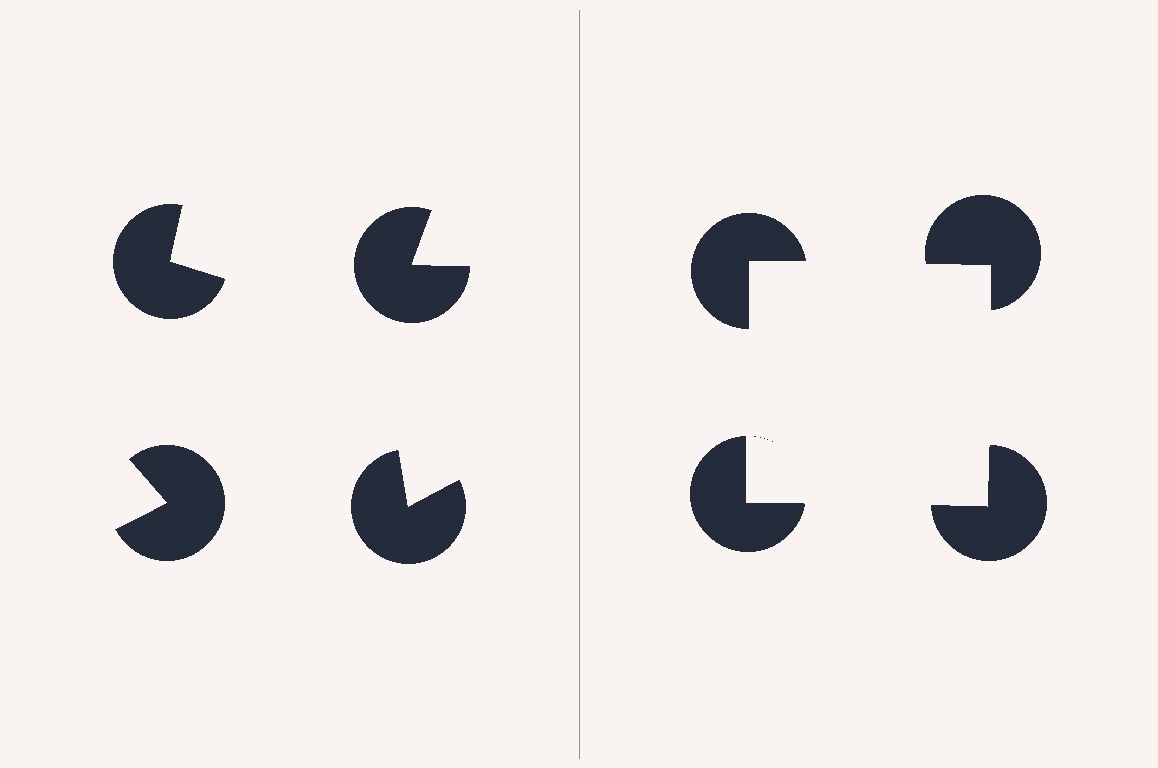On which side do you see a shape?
An illusory square appears on the right side. On the left side the wedge cuts are rotated, so no coherent shape forms.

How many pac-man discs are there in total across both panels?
8 — 4 on each side.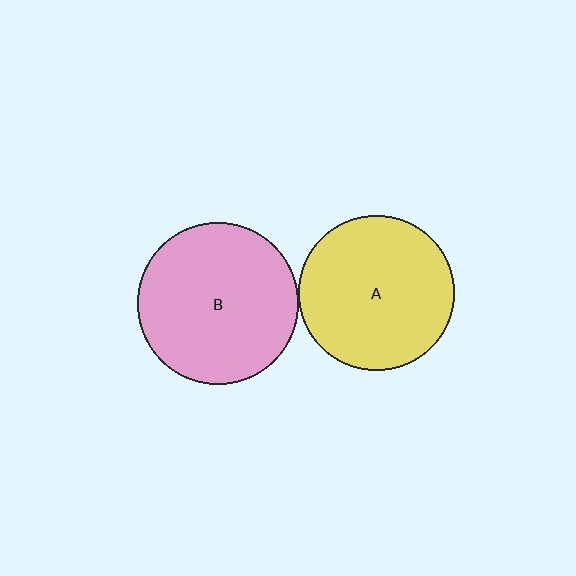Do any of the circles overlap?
No, none of the circles overlap.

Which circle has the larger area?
Circle B (pink).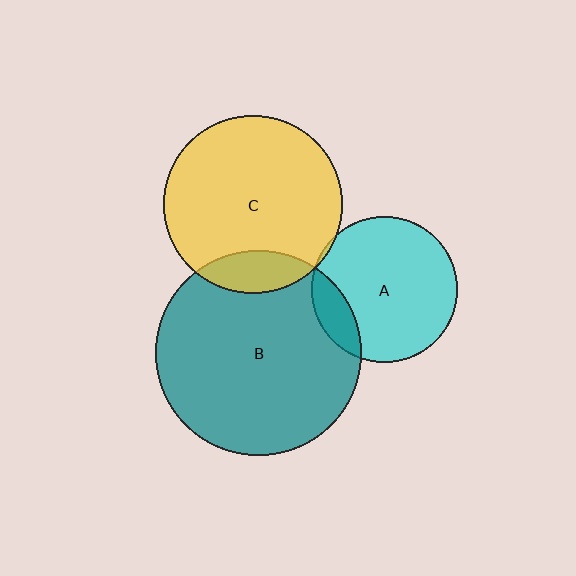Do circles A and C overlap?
Yes.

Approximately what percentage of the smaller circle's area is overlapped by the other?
Approximately 5%.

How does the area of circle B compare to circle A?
Approximately 2.0 times.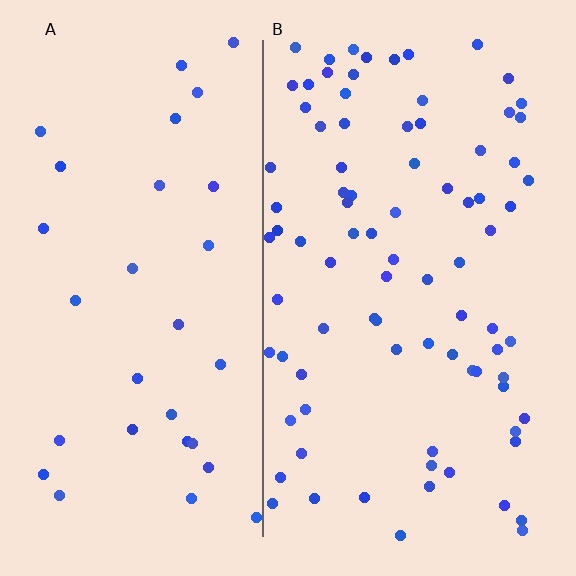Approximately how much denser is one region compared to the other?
Approximately 2.7× — region B over region A.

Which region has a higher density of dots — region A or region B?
B (the right).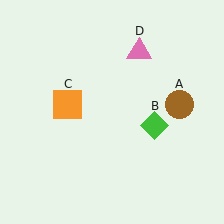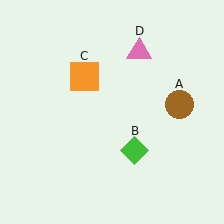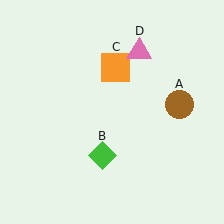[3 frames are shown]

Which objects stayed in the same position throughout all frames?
Brown circle (object A) and pink triangle (object D) remained stationary.